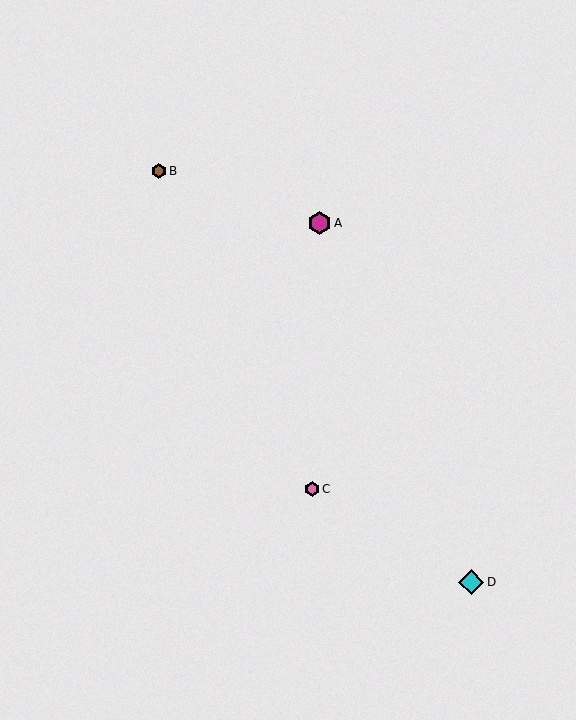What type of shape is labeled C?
Shape C is a pink hexagon.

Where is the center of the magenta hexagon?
The center of the magenta hexagon is at (319, 223).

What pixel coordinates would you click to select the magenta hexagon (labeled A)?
Click at (319, 223) to select the magenta hexagon A.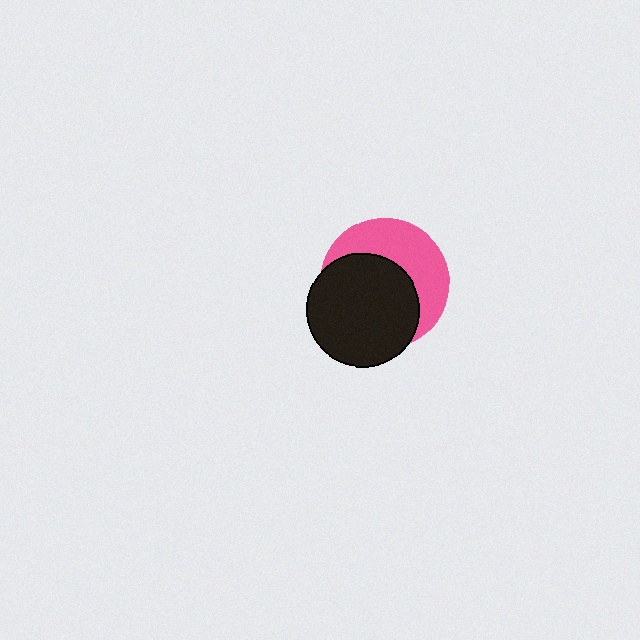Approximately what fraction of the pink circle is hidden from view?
Roughly 57% of the pink circle is hidden behind the black circle.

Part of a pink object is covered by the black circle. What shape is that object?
It is a circle.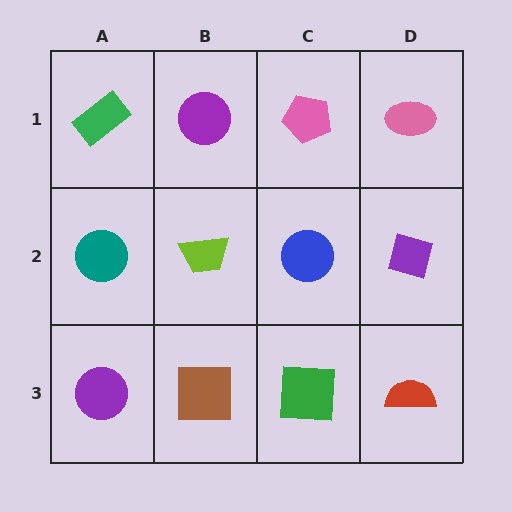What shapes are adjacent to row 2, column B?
A purple circle (row 1, column B), a brown square (row 3, column B), a teal circle (row 2, column A), a blue circle (row 2, column C).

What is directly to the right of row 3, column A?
A brown square.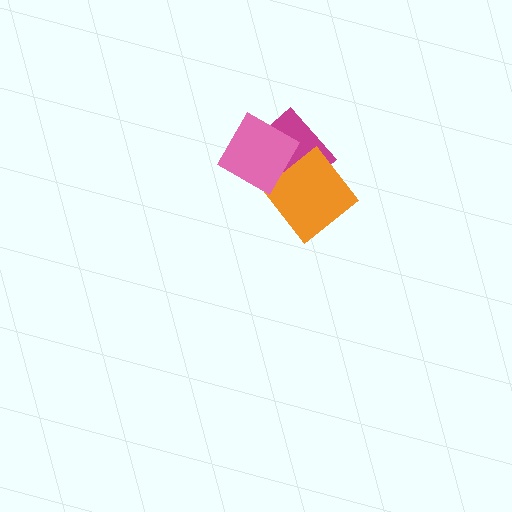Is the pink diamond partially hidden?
No, no other shape covers it.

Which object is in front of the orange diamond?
The pink diamond is in front of the orange diamond.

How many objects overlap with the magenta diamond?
2 objects overlap with the magenta diamond.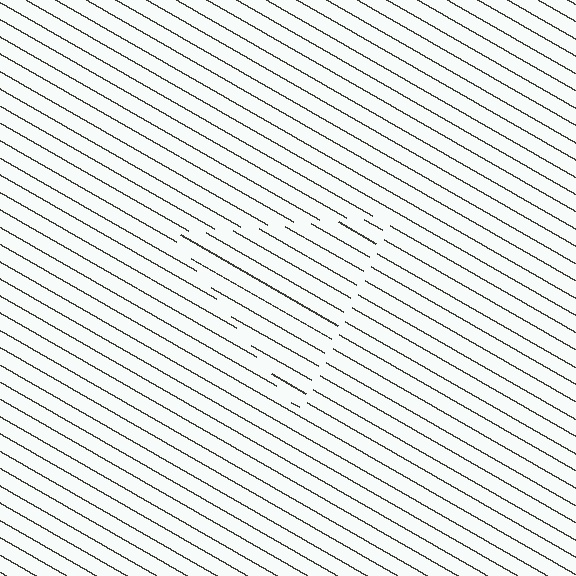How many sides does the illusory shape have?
3 sides — the line-ends trace a triangle.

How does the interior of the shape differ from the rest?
The interior of the shape contains the same grating, shifted by half a period — the contour is defined by the phase discontinuity where line-ends from the inner and outer gratings abut.